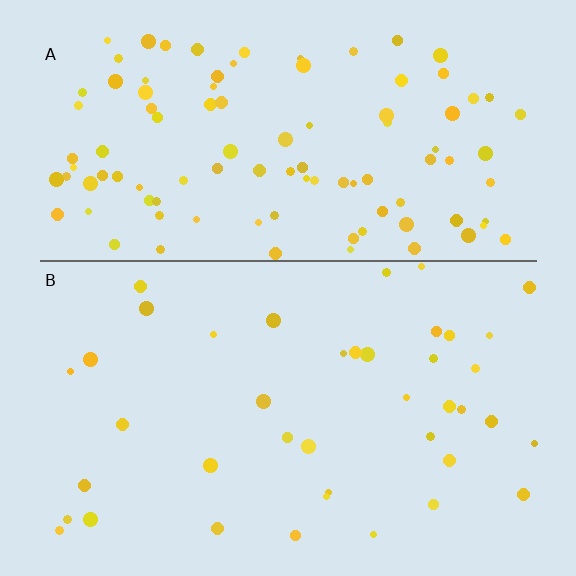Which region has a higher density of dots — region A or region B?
A (the top).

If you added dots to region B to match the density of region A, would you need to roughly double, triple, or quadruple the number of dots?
Approximately triple.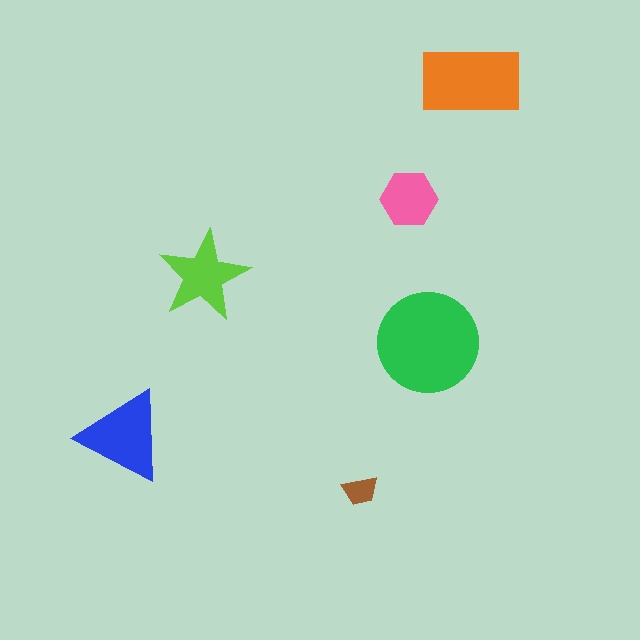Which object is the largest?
The green circle.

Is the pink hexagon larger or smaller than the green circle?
Smaller.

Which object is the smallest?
The brown trapezoid.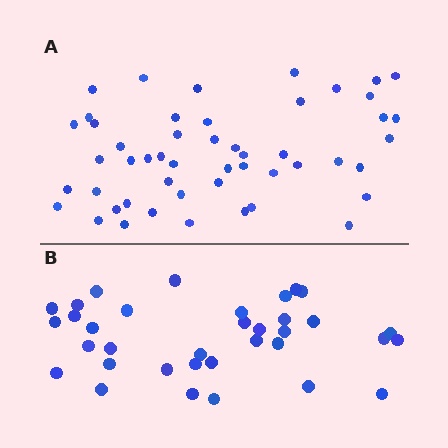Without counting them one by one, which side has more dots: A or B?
Region A (the top region) has more dots.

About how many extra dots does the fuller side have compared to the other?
Region A has approximately 15 more dots than region B.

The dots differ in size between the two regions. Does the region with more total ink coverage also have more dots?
No. Region B has more total ink coverage because its dots are larger, but region A actually contains more individual dots. Total area can be misleading — the number of items is what matters here.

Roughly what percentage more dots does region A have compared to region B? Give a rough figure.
About 45% more.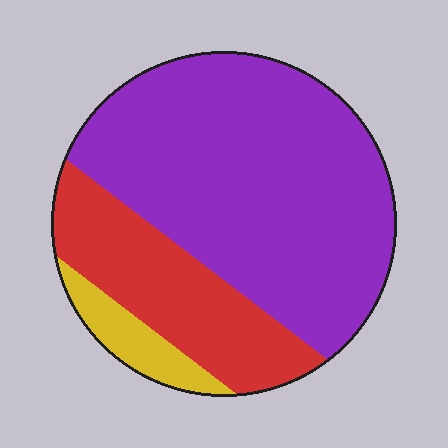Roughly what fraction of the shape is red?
Red takes up about one quarter (1/4) of the shape.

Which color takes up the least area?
Yellow, at roughly 10%.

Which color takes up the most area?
Purple, at roughly 65%.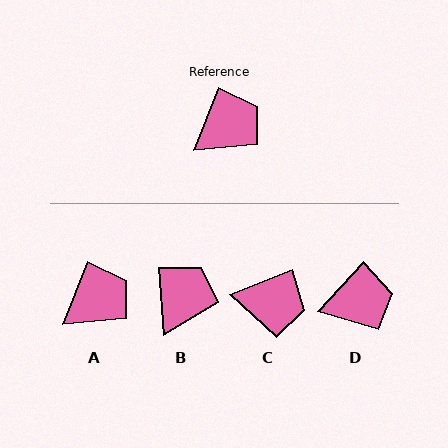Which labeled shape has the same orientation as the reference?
A.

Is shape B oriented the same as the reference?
No, it is off by about 26 degrees.